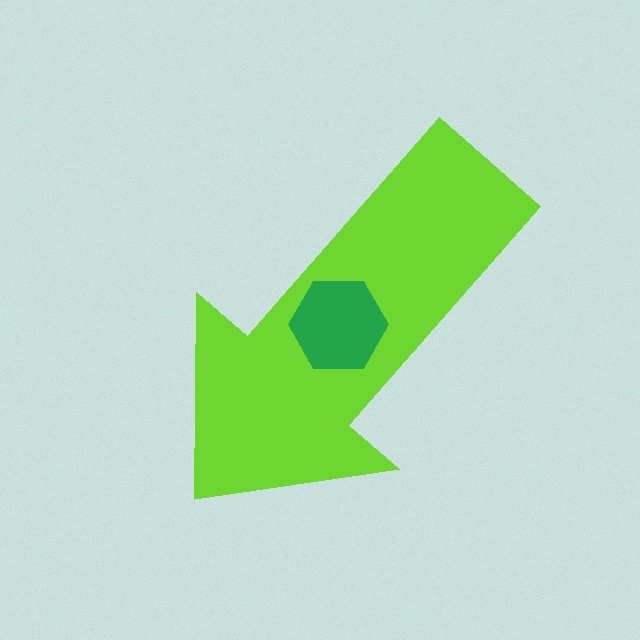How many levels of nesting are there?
2.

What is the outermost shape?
The lime arrow.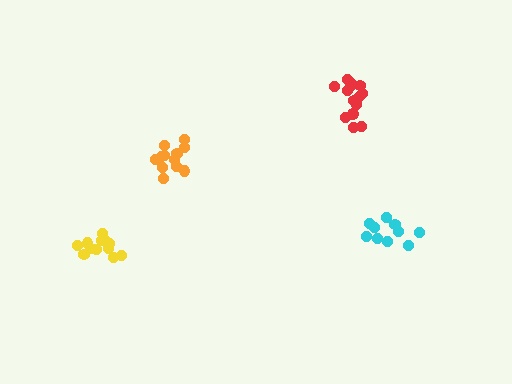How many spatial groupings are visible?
There are 4 spatial groupings.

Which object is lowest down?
The yellow cluster is bottommost.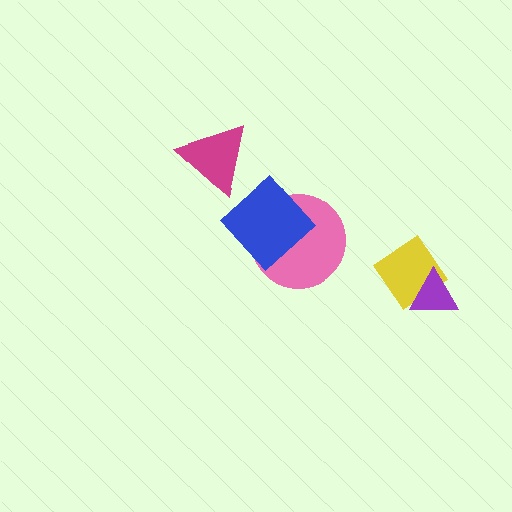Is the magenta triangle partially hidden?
No, no other shape covers it.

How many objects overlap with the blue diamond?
1 object overlaps with the blue diamond.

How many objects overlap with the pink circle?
1 object overlaps with the pink circle.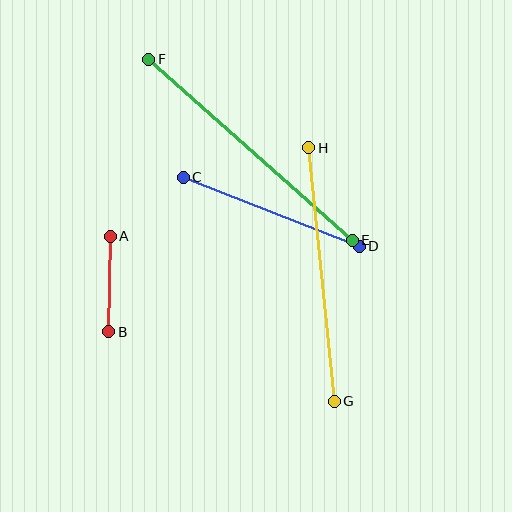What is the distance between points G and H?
The distance is approximately 255 pixels.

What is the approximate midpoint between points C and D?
The midpoint is at approximately (271, 212) pixels.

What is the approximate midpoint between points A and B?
The midpoint is at approximately (110, 284) pixels.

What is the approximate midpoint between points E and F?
The midpoint is at approximately (250, 150) pixels.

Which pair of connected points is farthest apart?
Points E and F are farthest apart.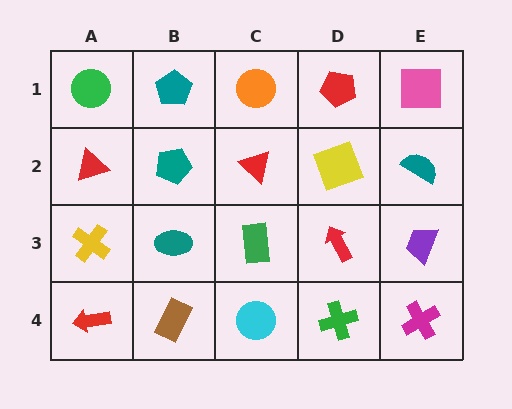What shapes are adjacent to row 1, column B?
A teal pentagon (row 2, column B), a green circle (row 1, column A), an orange circle (row 1, column C).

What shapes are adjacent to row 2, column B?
A teal pentagon (row 1, column B), a teal ellipse (row 3, column B), a red triangle (row 2, column A), a red triangle (row 2, column C).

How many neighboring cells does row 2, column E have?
3.